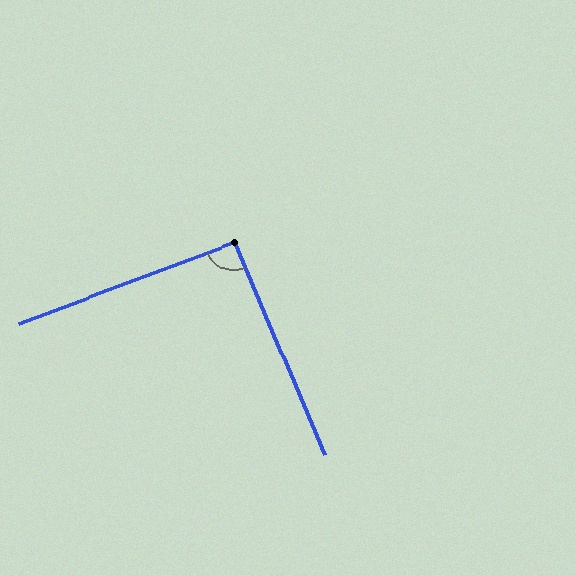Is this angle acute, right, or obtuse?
It is approximately a right angle.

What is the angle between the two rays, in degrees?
Approximately 92 degrees.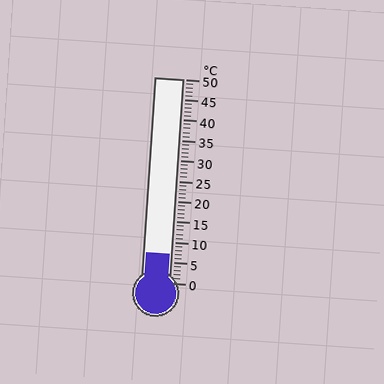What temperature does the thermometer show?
The thermometer shows approximately 7°C.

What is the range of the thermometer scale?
The thermometer scale ranges from 0°C to 50°C.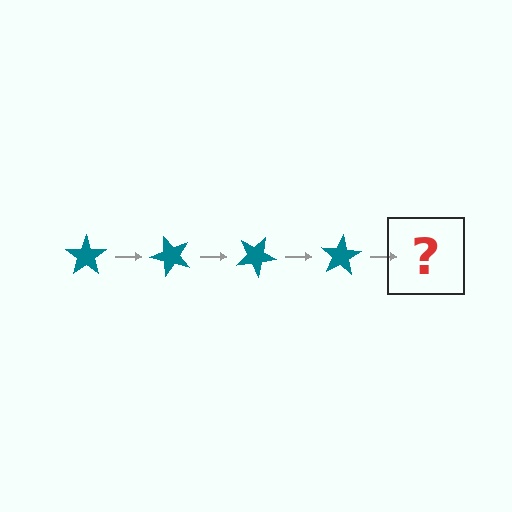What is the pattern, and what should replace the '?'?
The pattern is that the star rotates 50 degrees each step. The '?' should be a teal star rotated 200 degrees.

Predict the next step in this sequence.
The next step is a teal star rotated 200 degrees.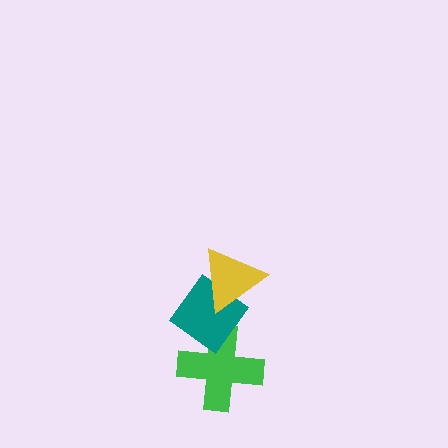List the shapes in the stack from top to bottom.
From top to bottom: the yellow triangle, the teal diamond, the green cross.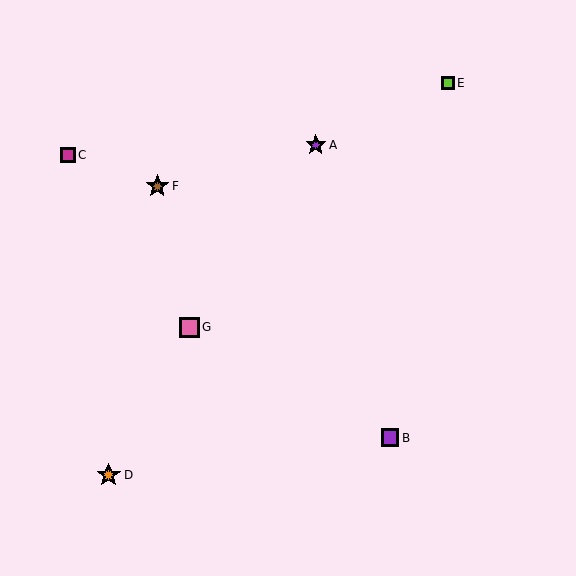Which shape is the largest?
The orange star (labeled D) is the largest.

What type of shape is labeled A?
Shape A is a purple star.